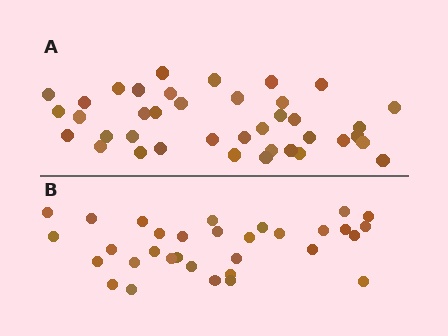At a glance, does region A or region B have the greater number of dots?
Region A (the top region) has more dots.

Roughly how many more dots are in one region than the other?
Region A has roughly 8 or so more dots than region B.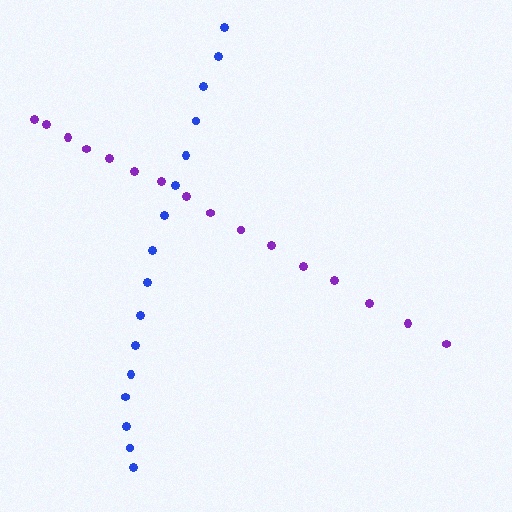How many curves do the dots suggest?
There are 2 distinct paths.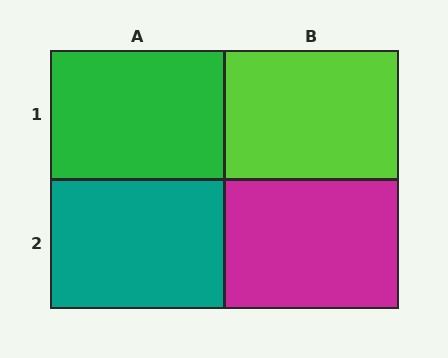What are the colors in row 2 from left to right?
Teal, magenta.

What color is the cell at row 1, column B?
Lime.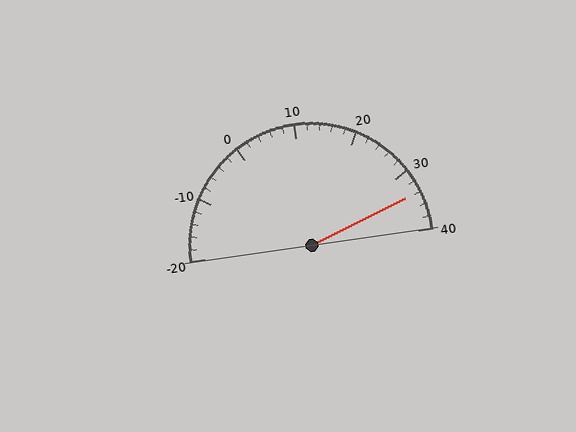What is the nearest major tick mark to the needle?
The nearest major tick mark is 30.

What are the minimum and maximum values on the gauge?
The gauge ranges from -20 to 40.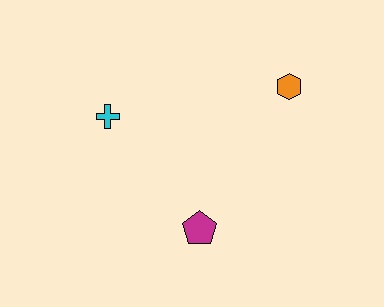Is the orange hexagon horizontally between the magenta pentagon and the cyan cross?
No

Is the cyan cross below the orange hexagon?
Yes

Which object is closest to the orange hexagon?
The magenta pentagon is closest to the orange hexagon.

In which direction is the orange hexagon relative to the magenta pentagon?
The orange hexagon is above the magenta pentagon.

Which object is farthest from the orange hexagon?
The cyan cross is farthest from the orange hexagon.